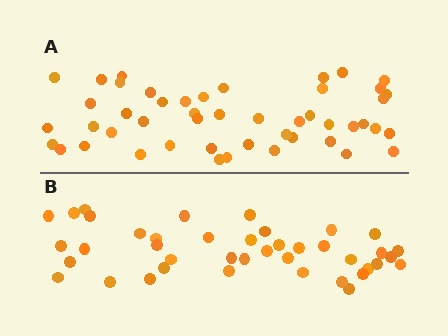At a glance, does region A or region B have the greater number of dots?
Region A (the top region) has more dots.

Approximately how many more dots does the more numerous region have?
Region A has roughly 8 or so more dots than region B.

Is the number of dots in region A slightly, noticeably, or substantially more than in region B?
Region A has only slightly more — the two regions are fairly close. The ratio is roughly 1.2 to 1.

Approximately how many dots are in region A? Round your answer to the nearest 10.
About 50 dots. (The exact count is 48, which rounds to 50.)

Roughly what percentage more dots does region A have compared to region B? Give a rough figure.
About 15% more.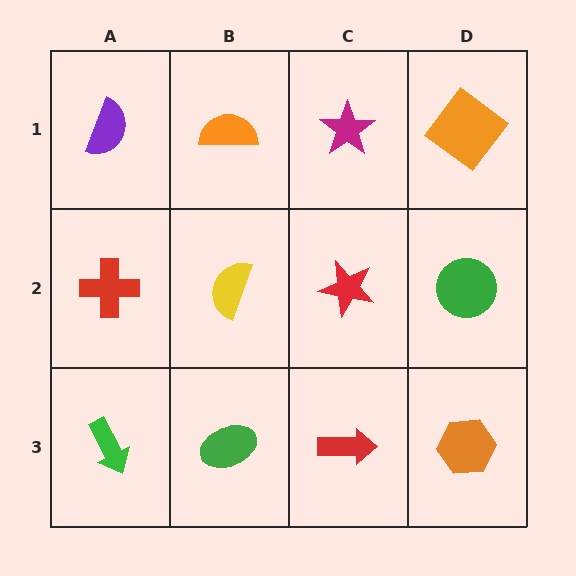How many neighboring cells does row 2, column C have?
4.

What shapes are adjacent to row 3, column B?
A yellow semicircle (row 2, column B), a green arrow (row 3, column A), a red arrow (row 3, column C).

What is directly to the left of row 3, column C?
A green ellipse.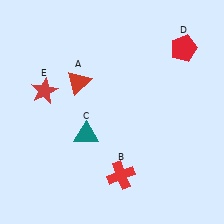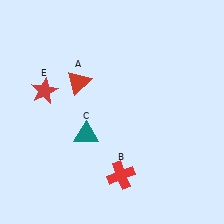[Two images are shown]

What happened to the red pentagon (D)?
The red pentagon (D) was removed in Image 2. It was in the top-right area of Image 1.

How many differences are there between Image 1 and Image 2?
There is 1 difference between the two images.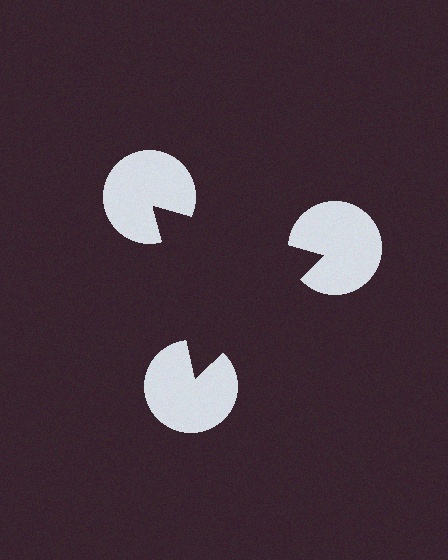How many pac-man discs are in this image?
There are 3 — one at each vertex of the illusory triangle.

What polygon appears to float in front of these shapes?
An illusory triangle — its edges are inferred from the aligned wedge cuts in the pac-man discs, not physically drawn.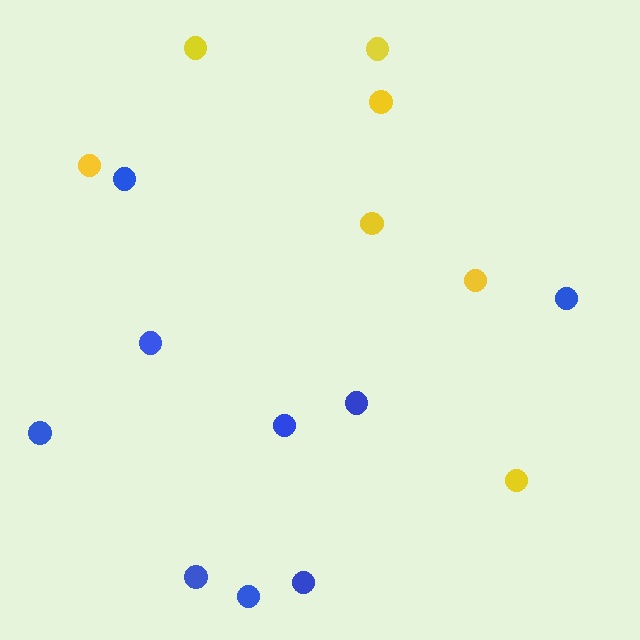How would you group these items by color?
There are 2 groups: one group of yellow circles (7) and one group of blue circles (9).